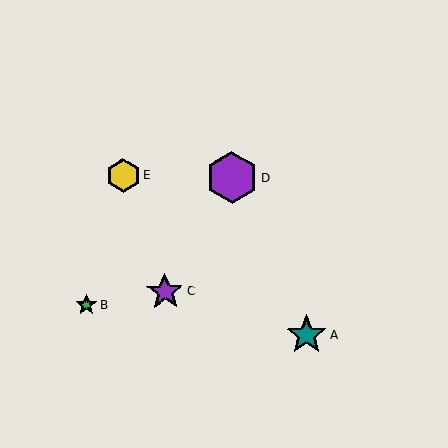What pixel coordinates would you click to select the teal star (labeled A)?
Click at (306, 335) to select the teal star A.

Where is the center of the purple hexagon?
The center of the purple hexagon is at (232, 178).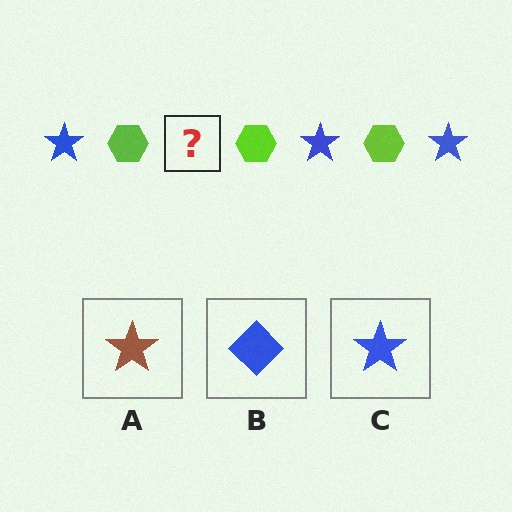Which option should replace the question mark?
Option C.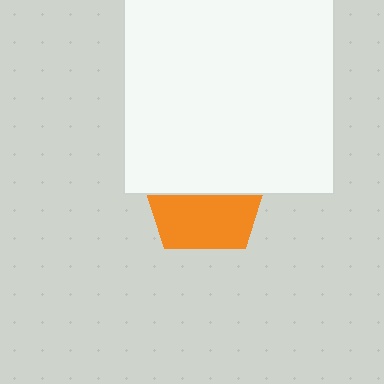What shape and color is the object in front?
The object in front is a white rectangle.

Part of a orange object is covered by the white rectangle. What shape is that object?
It is a pentagon.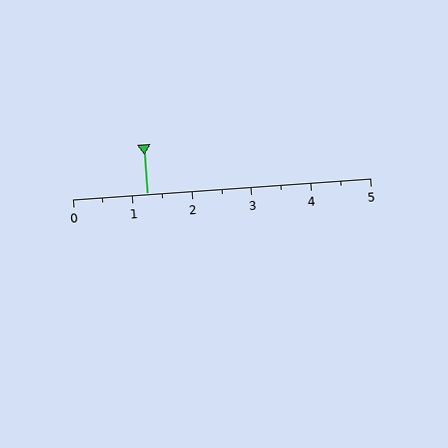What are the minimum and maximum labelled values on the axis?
The axis runs from 0 to 5.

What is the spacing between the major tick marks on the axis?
The major ticks are spaced 1 apart.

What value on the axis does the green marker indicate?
The marker indicates approximately 1.2.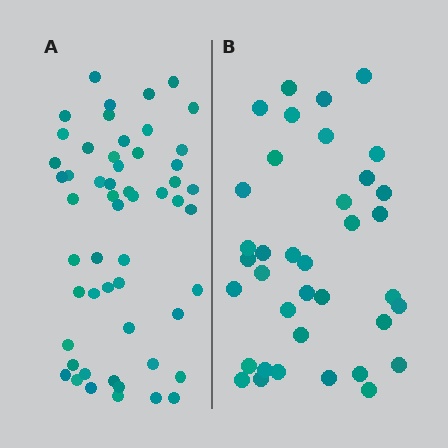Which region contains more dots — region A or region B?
Region A (the left region) has more dots.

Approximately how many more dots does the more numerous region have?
Region A has approximately 15 more dots than region B.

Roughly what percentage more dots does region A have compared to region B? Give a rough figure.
About 45% more.